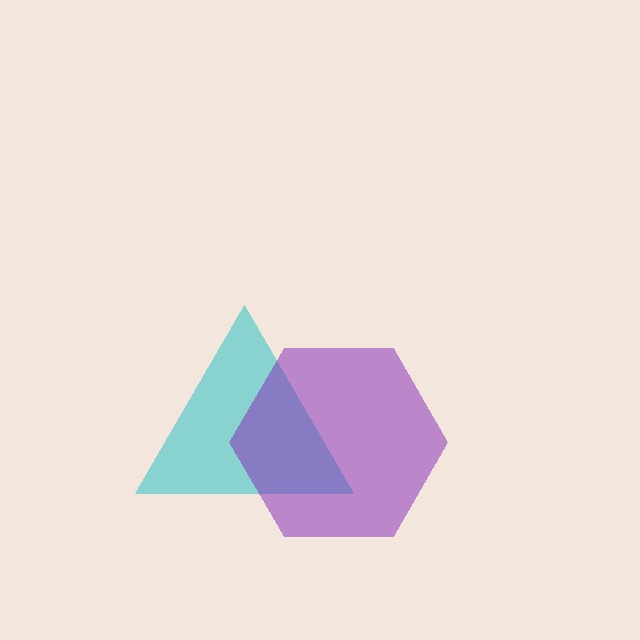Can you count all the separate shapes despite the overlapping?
Yes, there are 2 separate shapes.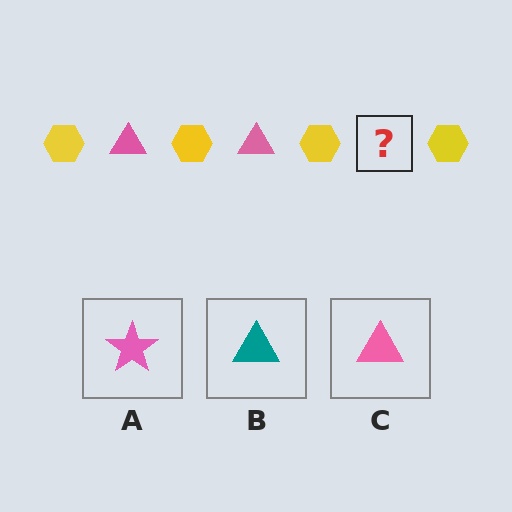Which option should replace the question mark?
Option C.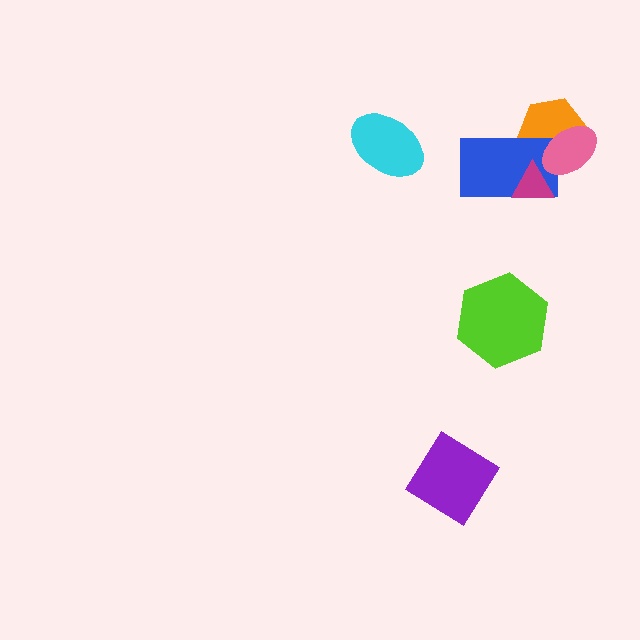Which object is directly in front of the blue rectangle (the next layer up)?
The magenta triangle is directly in front of the blue rectangle.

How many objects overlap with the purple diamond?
0 objects overlap with the purple diamond.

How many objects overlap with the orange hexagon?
2 objects overlap with the orange hexagon.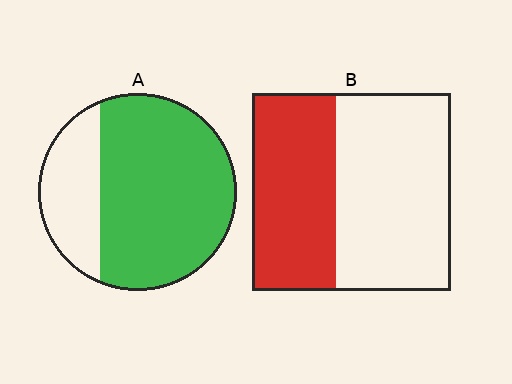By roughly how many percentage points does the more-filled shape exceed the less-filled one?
By roughly 30 percentage points (A over B).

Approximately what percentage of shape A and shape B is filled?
A is approximately 75% and B is approximately 40%.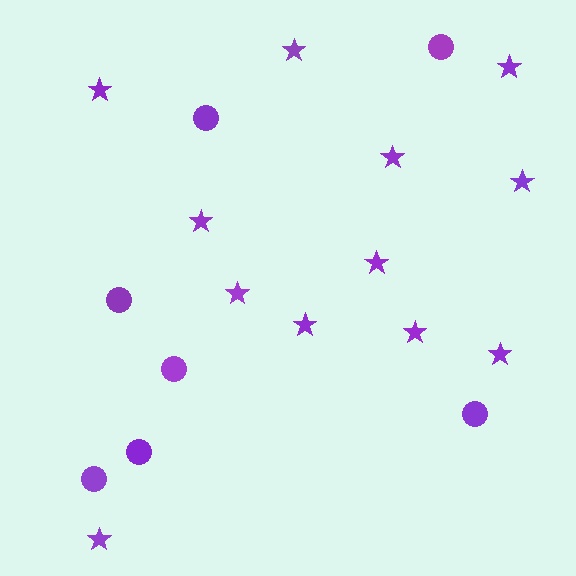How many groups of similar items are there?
There are 2 groups: one group of circles (7) and one group of stars (12).